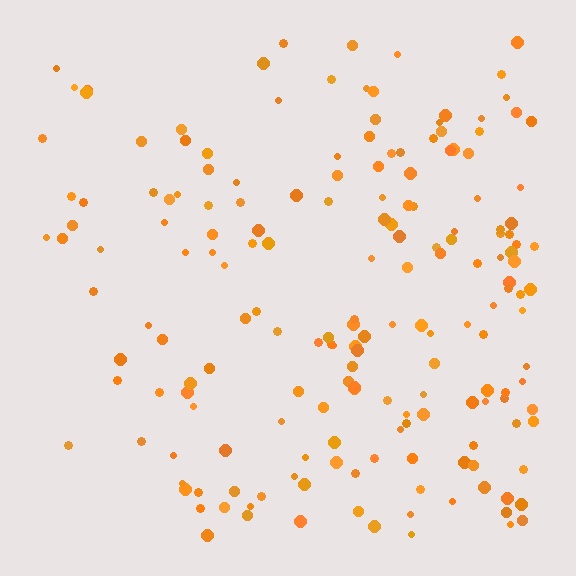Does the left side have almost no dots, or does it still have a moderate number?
Still a moderate number, just noticeably fewer than the right.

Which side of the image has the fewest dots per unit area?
The left.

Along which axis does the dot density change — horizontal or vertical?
Horizontal.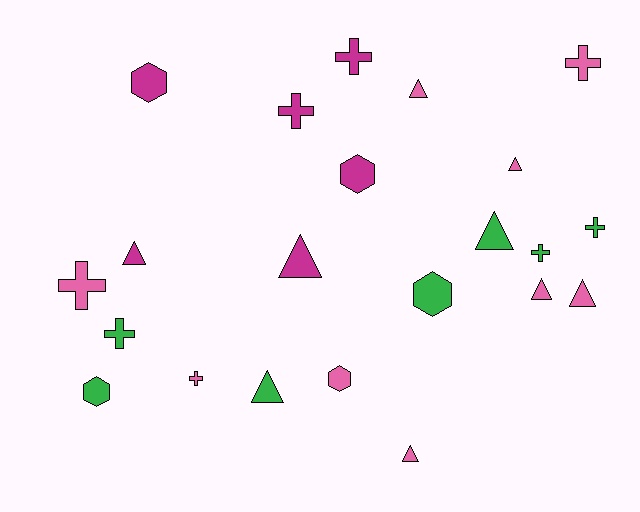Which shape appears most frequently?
Triangle, with 9 objects.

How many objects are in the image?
There are 22 objects.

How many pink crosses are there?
There are 3 pink crosses.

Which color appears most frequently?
Pink, with 9 objects.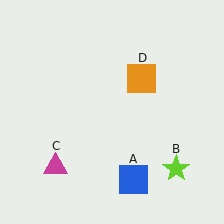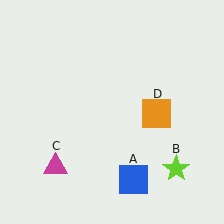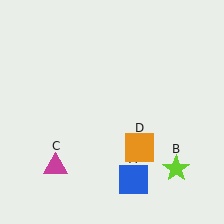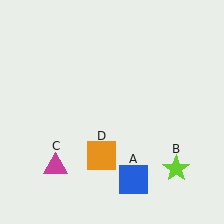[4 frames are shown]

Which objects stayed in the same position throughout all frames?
Blue square (object A) and lime star (object B) and magenta triangle (object C) remained stationary.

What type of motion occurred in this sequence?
The orange square (object D) rotated clockwise around the center of the scene.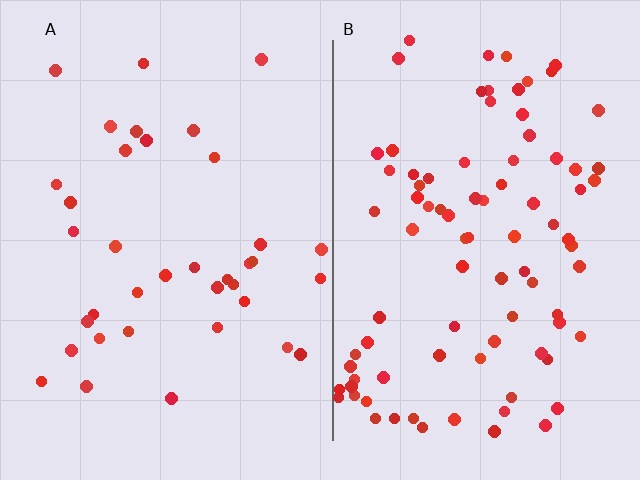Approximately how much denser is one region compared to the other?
Approximately 2.4× — region B over region A.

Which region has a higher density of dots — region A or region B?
B (the right).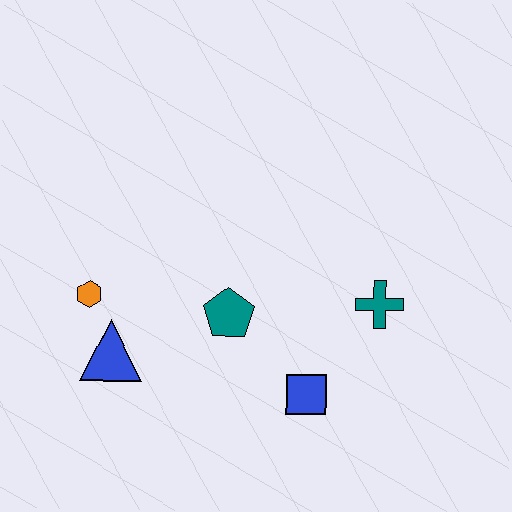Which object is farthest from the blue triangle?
The teal cross is farthest from the blue triangle.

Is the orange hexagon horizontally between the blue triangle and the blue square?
No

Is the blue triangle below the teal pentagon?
Yes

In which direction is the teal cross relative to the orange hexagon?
The teal cross is to the right of the orange hexagon.